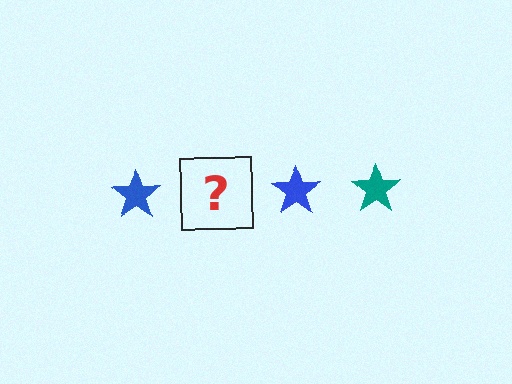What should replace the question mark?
The question mark should be replaced with a teal star.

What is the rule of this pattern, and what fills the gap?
The rule is that the pattern cycles through blue, teal stars. The gap should be filled with a teal star.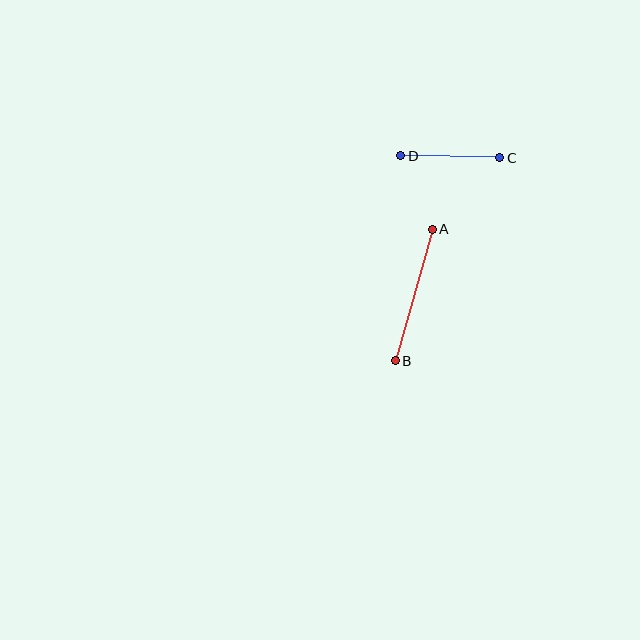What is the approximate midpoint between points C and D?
The midpoint is at approximately (450, 157) pixels.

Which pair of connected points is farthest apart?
Points A and B are farthest apart.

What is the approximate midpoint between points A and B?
The midpoint is at approximately (414, 295) pixels.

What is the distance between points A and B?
The distance is approximately 137 pixels.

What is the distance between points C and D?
The distance is approximately 99 pixels.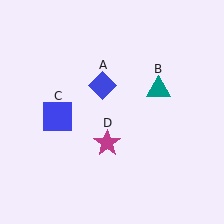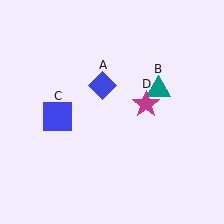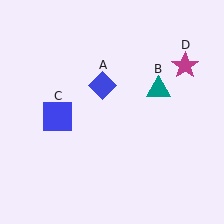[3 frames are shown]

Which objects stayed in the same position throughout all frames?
Blue diamond (object A) and teal triangle (object B) and blue square (object C) remained stationary.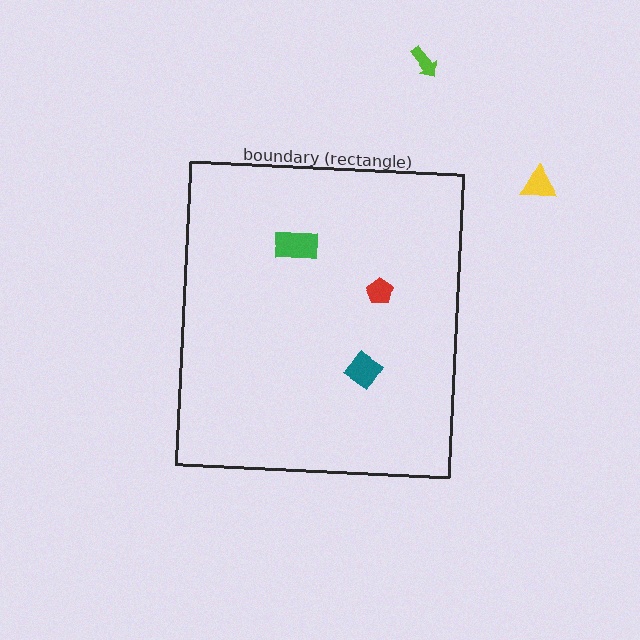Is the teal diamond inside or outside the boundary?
Inside.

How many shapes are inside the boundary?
3 inside, 2 outside.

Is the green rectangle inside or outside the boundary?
Inside.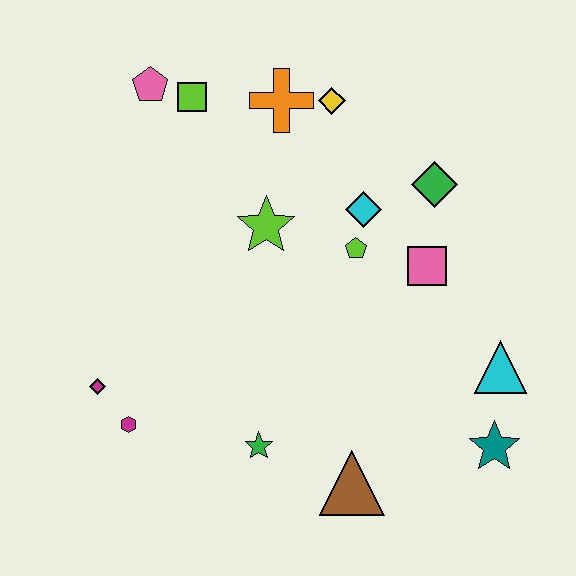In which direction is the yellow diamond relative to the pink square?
The yellow diamond is above the pink square.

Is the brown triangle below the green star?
Yes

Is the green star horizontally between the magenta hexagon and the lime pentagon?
Yes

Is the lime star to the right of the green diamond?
No